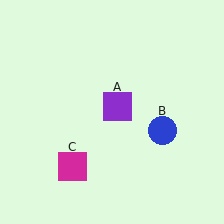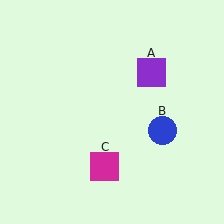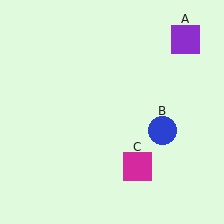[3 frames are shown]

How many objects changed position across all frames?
2 objects changed position: purple square (object A), magenta square (object C).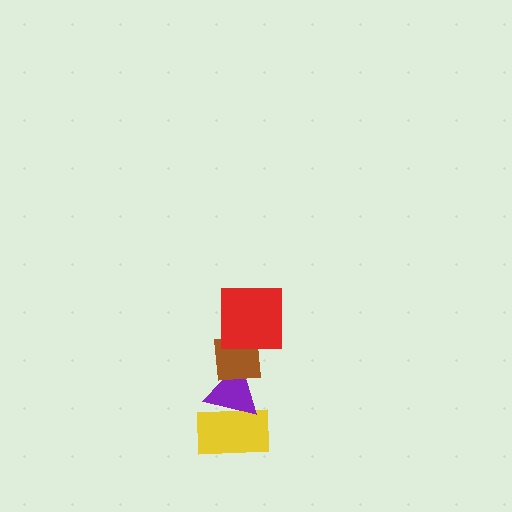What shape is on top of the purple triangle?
The brown square is on top of the purple triangle.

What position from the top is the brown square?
The brown square is 2nd from the top.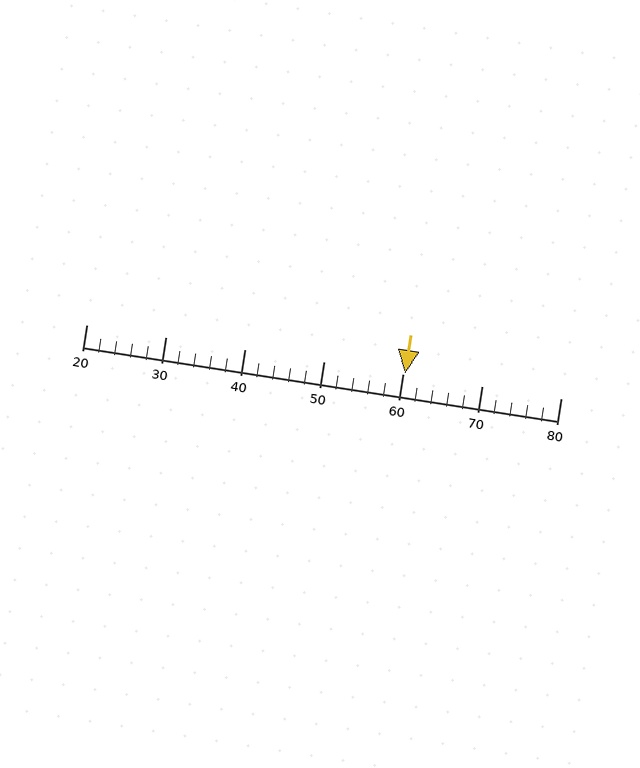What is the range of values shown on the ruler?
The ruler shows values from 20 to 80.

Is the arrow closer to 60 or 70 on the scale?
The arrow is closer to 60.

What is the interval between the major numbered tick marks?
The major tick marks are spaced 10 units apart.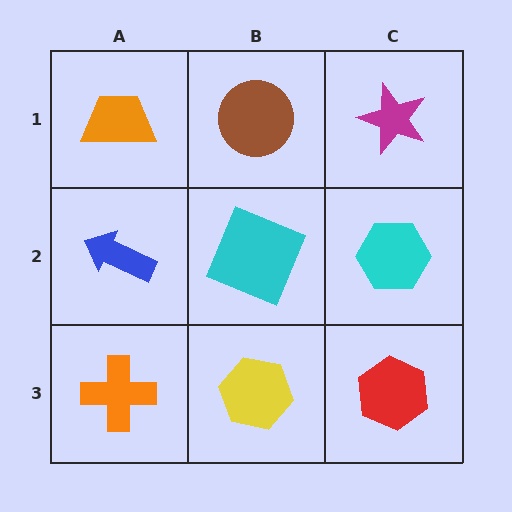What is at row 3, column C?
A red hexagon.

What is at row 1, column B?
A brown circle.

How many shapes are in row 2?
3 shapes.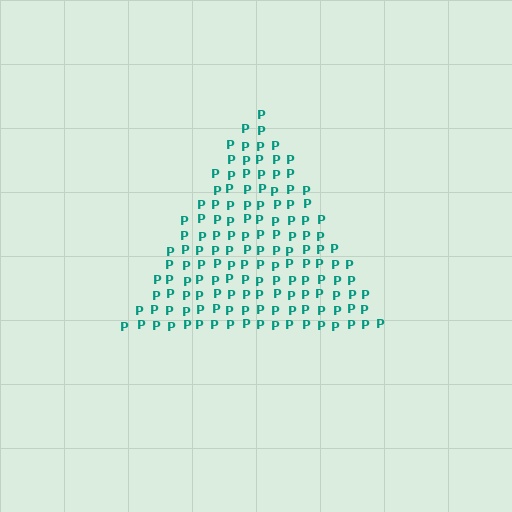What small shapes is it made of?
It is made of small letter P's.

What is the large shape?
The large shape is a triangle.